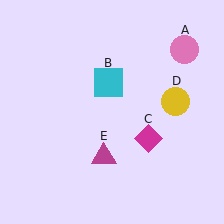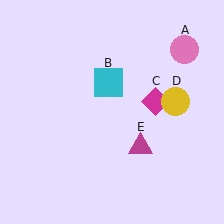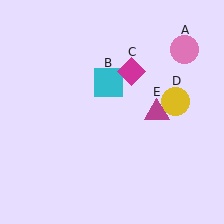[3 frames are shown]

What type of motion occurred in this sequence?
The magenta diamond (object C), magenta triangle (object E) rotated counterclockwise around the center of the scene.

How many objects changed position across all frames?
2 objects changed position: magenta diamond (object C), magenta triangle (object E).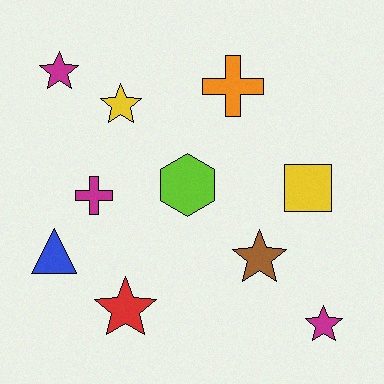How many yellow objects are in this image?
There are 2 yellow objects.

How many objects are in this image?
There are 10 objects.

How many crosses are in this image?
There are 2 crosses.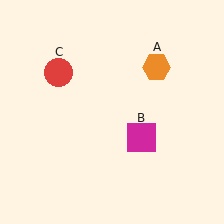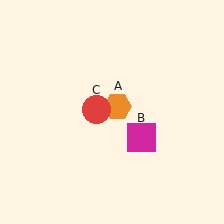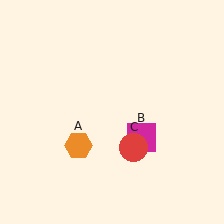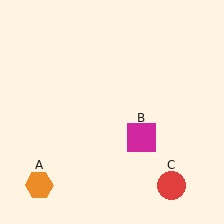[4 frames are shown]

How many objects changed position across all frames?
2 objects changed position: orange hexagon (object A), red circle (object C).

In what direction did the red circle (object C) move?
The red circle (object C) moved down and to the right.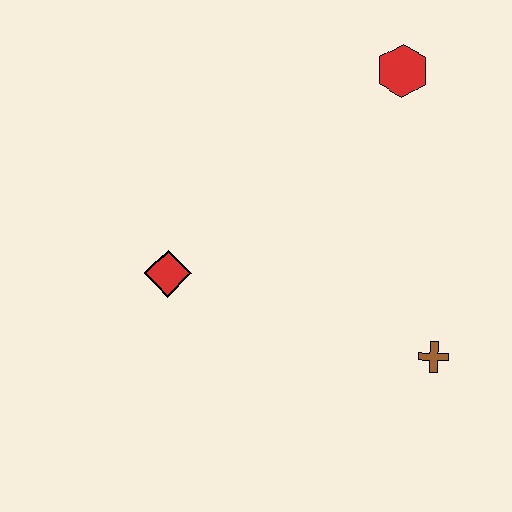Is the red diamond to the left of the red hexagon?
Yes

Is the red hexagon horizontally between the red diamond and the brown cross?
Yes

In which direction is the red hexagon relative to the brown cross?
The red hexagon is above the brown cross.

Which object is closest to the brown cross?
The red diamond is closest to the brown cross.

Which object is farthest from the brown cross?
The red hexagon is farthest from the brown cross.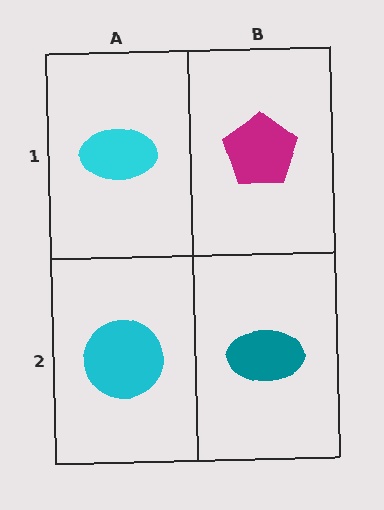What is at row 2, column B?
A teal ellipse.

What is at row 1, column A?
A cyan ellipse.